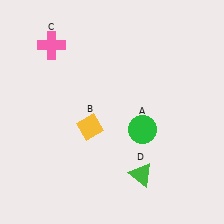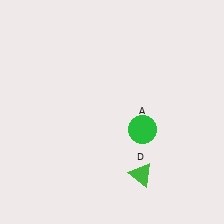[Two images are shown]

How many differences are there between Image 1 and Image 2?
There are 2 differences between the two images.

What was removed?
The yellow diamond (B), the pink cross (C) were removed in Image 2.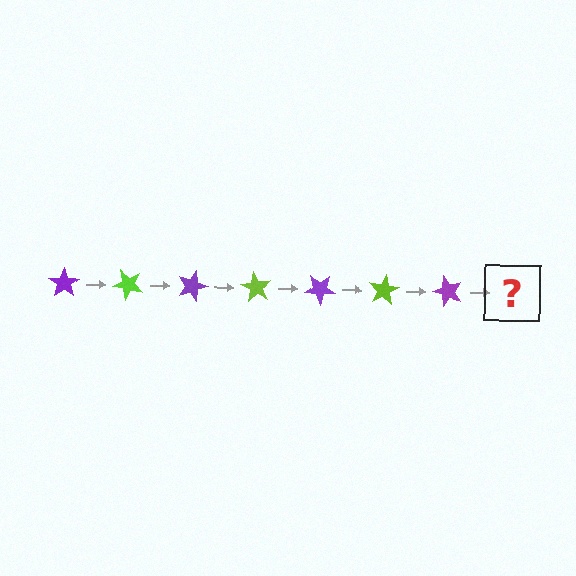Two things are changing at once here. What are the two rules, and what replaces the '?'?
The two rules are that it rotates 45 degrees each step and the color cycles through purple and lime. The '?' should be a lime star, rotated 315 degrees from the start.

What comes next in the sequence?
The next element should be a lime star, rotated 315 degrees from the start.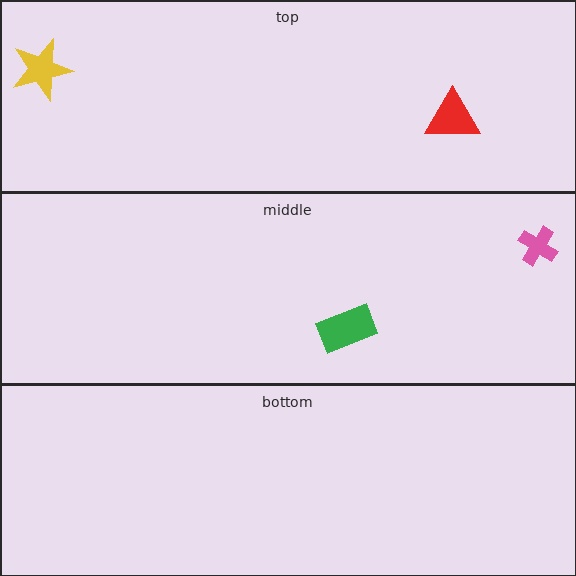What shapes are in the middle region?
The green rectangle, the pink cross.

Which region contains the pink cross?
The middle region.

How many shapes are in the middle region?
2.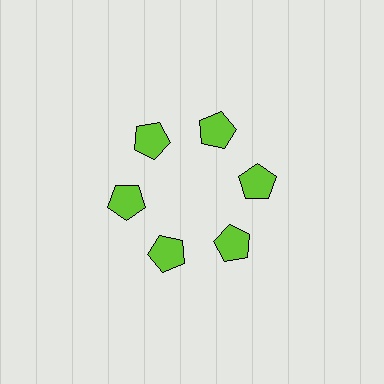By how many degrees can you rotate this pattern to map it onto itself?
The pattern maps onto itself every 60 degrees of rotation.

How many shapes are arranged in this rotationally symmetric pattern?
There are 6 shapes, arranged in 6 groups of 1.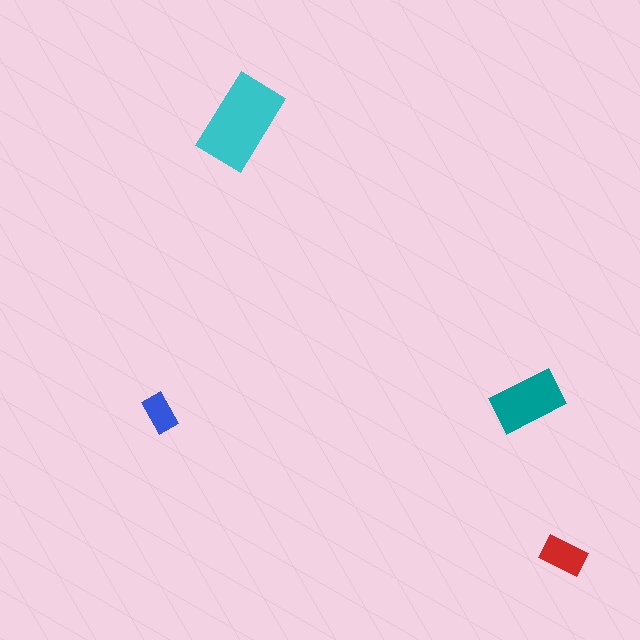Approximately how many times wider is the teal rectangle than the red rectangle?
About 1.5 times wider.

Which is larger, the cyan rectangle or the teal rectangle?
The cyan one.